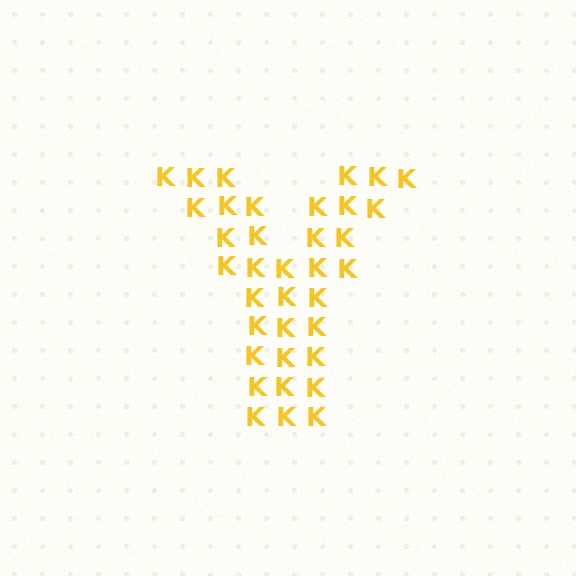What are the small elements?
The small elements are letter K's.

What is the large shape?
The large shape is the letter Y.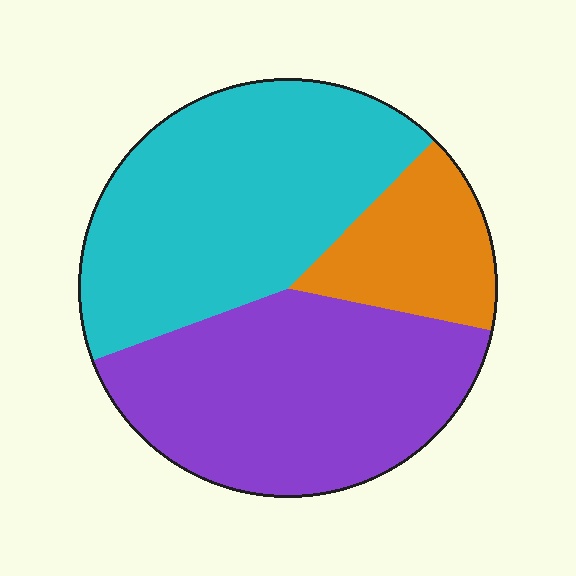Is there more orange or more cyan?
Cyan.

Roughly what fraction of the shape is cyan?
Cyan takes up between a quarter and a half of the shape.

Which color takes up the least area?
Orange, at roughly 15%.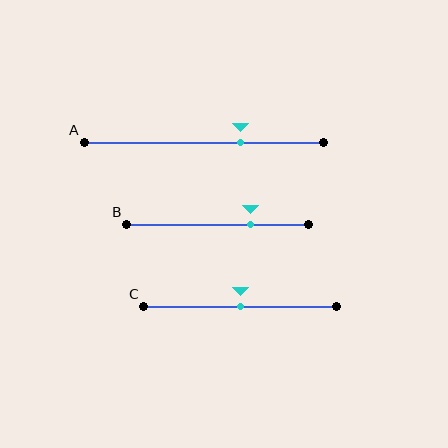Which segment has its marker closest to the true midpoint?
Segment C has its marker closest to the true midpoint.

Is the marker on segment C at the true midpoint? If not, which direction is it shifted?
Yes, the marker on segment C is at the true midpoint.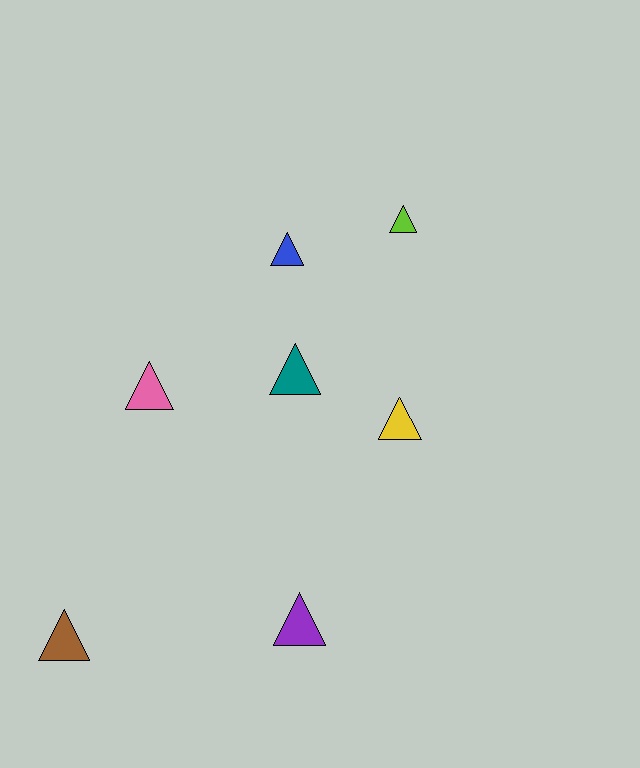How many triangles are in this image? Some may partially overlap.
There are 7 triangles.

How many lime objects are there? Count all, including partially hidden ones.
There is 1 lime object.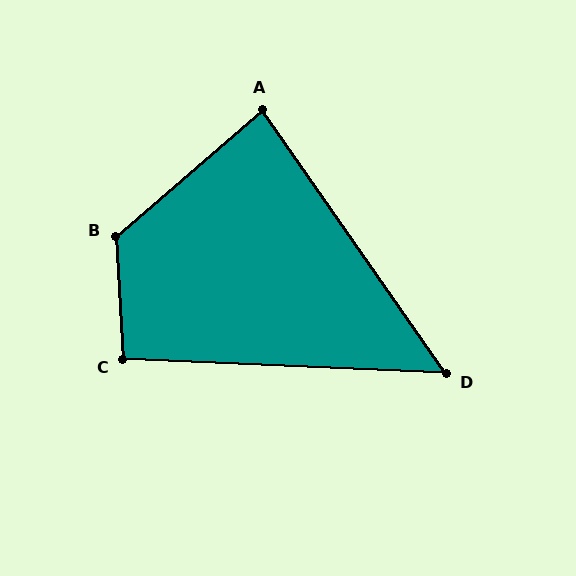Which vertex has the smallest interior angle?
D, at approximately 53 degrees.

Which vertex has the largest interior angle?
B, at approximately 127 degrees.